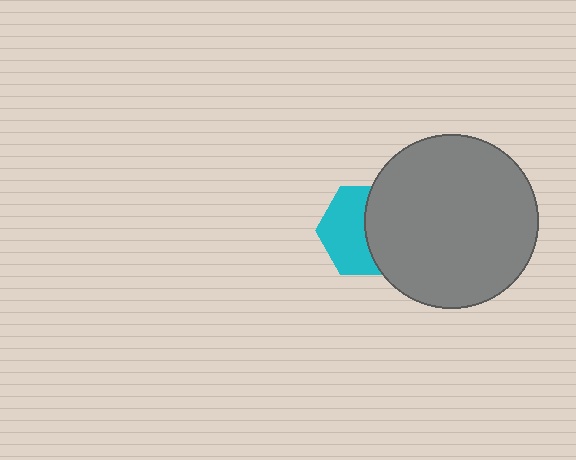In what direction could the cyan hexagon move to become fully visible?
The cyan hexagon could move left. That would shift it out from behind the gray circle entirely.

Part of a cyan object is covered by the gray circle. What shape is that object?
It is a hexagon.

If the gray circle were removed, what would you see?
You would see the complete cyan hexagon.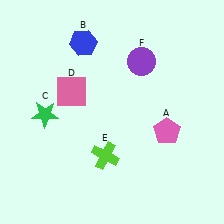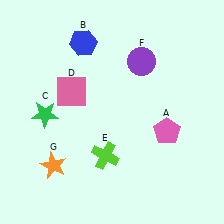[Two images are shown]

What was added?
An orange star (G) was added in Image 2.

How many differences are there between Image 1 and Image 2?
There is 1 difference between the two images.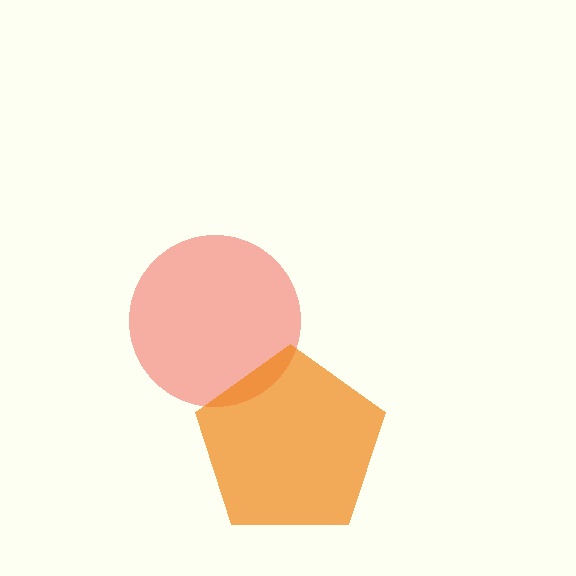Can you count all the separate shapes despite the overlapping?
Yes, there are 2 separate shapes.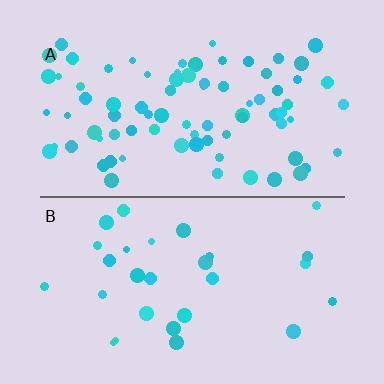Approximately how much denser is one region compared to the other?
Approximately 2.7× — region A over region B.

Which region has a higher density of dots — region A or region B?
A (the top).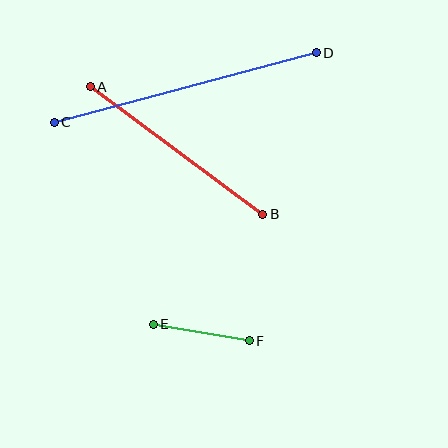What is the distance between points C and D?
The distance is approximately 271 pixels.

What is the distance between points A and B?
The distance is approximately 215 pixels.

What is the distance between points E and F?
The distance is approximately 97 pixels.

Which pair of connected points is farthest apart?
Points C and D are farthest apart.